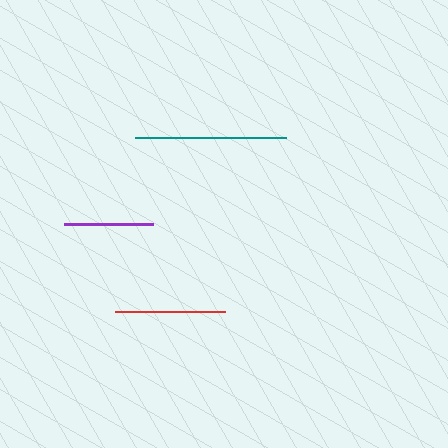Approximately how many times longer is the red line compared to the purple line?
The red line is approximately 1.2 times the length of the purple line.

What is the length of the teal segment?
The teal segment is approximately 151 pixels long.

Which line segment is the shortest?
The purple line is the shortest at approximately 88 pixels.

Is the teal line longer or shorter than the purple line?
The teal line is longer than the purple line.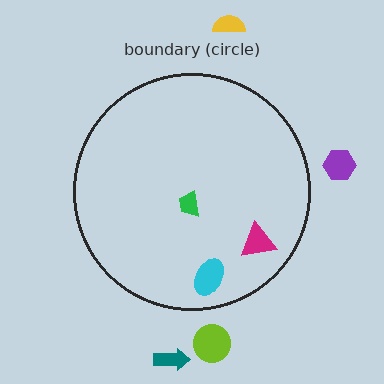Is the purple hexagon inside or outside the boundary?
Outside.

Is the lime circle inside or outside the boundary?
Outside.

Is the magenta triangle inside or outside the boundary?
Inside.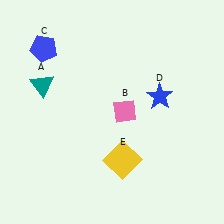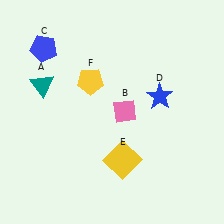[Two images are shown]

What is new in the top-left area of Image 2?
A yellow pentagon (F) was added in the top-left area of Image 2.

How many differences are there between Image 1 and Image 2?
There is 1 difference between the two images.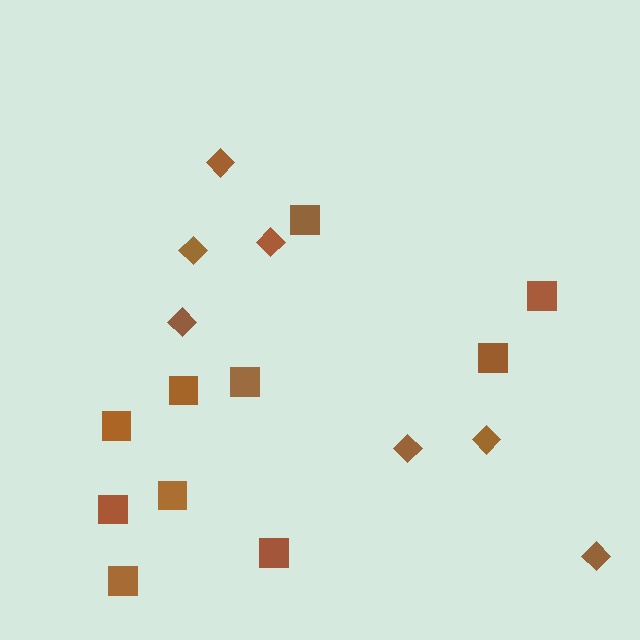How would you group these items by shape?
There are 2 groups: one group of diamonds (7) and one group of squares (10).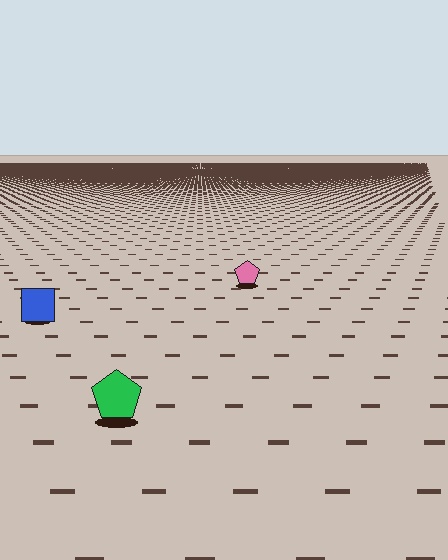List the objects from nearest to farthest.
From nearest to farthest: the green pentagon, the blue square, the pink pentagon.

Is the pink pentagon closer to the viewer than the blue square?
No. The blue square is closer — you can tell from the texture gradient: the ground texture is coarser near it.